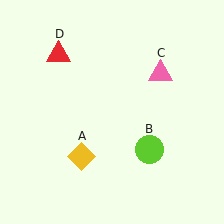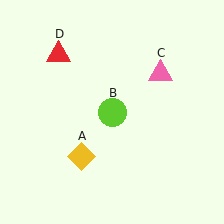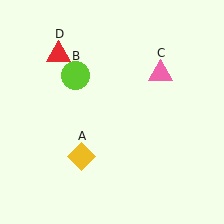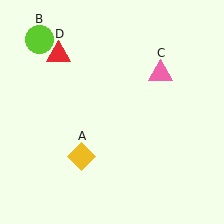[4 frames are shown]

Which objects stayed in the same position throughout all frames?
Yellow diamond (object A) and pink triangle (object C) and red triangle (object D) remained stationary.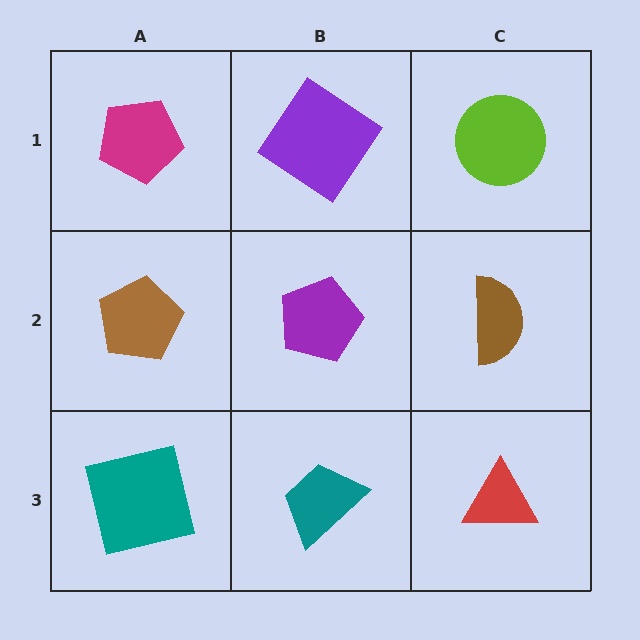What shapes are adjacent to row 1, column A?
A brown pentagon (row 2, column A), a purple diamond (row 1, column B).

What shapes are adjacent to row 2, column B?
A purple diamond (row 1, column B), a teal trapezoid (row 3, column B), a brown pentagon (row 2, column A), a brown semicircle (row 2, column C).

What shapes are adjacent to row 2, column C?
A lime circle (row 1, column C), a red triangle (row 3, column C), a purple pentagon (row 2, column B).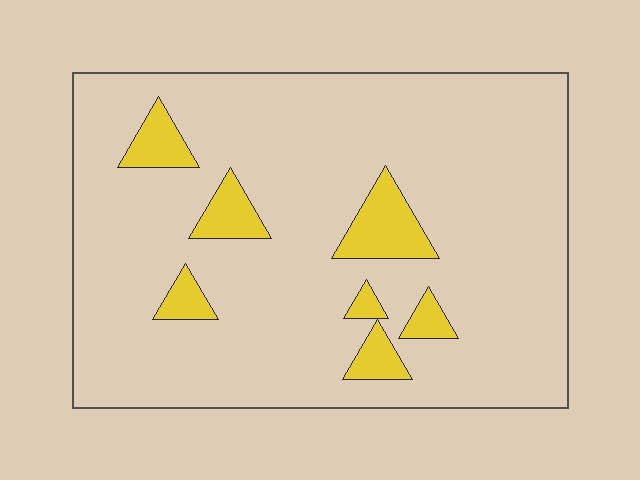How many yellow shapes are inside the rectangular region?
7.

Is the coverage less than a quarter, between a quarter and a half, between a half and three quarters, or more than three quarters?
Less than a quarter.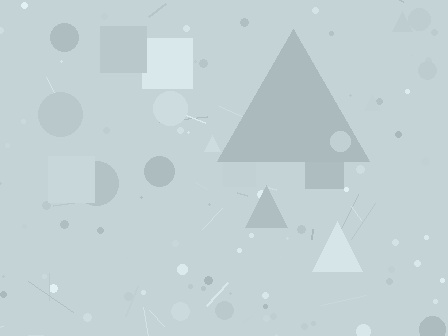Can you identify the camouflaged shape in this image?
The camouflaged shape is a triangle.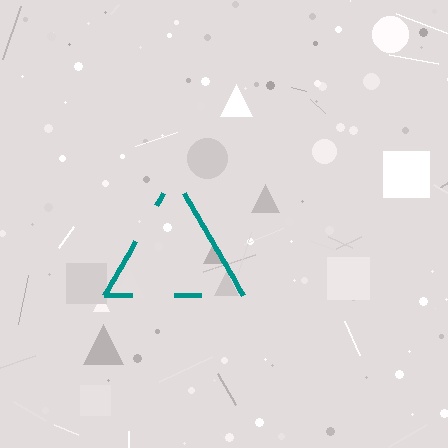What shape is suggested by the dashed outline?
The dashed outline suggests a triangle.